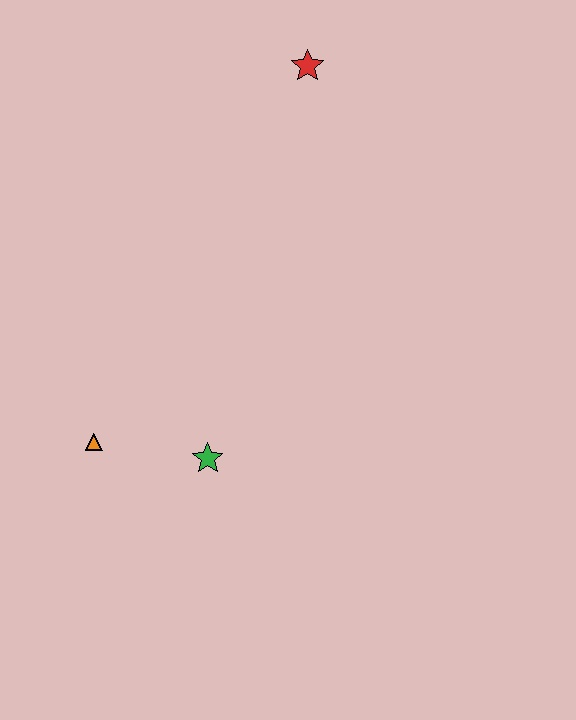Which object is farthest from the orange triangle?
The red star is farthest from the orange triangle.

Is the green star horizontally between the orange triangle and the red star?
Yes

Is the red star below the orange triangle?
No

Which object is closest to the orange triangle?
The green star is closest to the orange triangle.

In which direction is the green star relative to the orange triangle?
The green star is to the right of the orange triangle.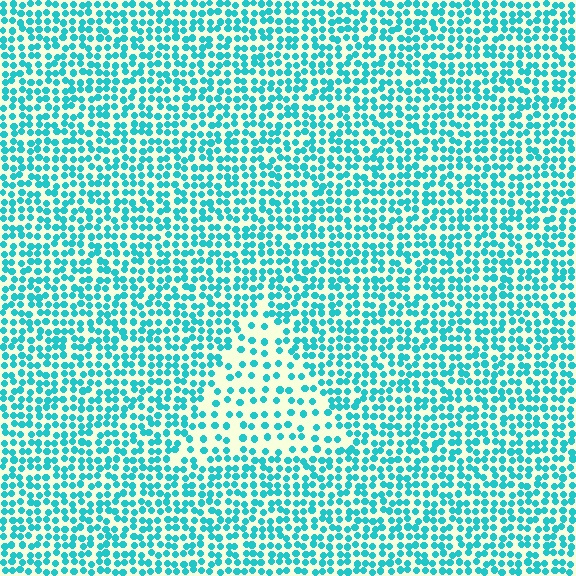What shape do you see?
I see a triangle.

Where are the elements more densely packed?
The elements are more densely packed outside the triangle boundary.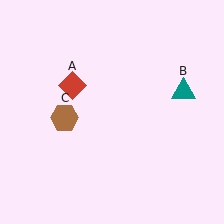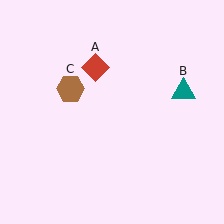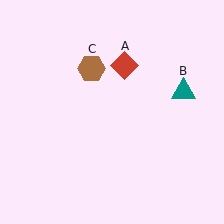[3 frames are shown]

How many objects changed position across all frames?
2 objects changed position: red diamond (object A), brown hexagon (object C).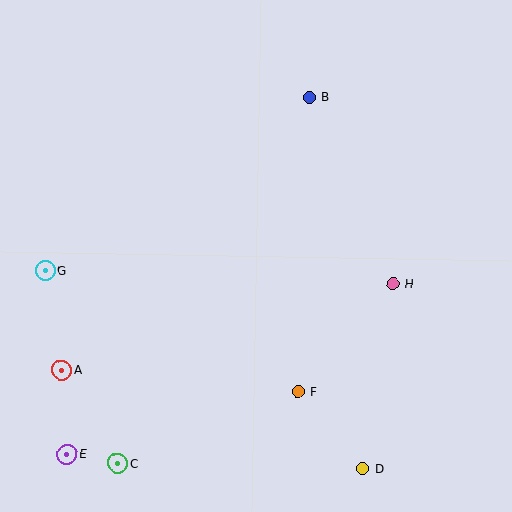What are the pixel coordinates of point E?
Point E is at (67, 454).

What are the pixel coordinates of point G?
Point G is at (45, 270).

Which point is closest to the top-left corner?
Point G is closest to the top-left corner.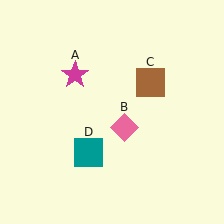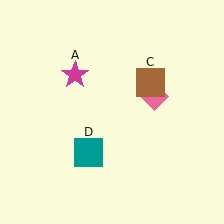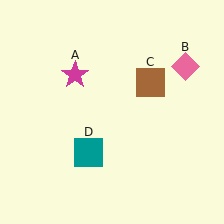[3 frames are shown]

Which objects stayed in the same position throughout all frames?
Magenta star (object A) and brown square (object C) and teal square (object D) remained stationary.